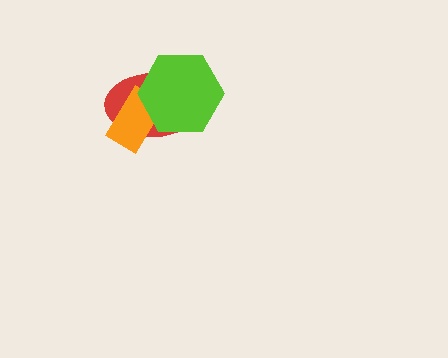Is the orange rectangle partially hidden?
Yes, it is partially covered by another shape.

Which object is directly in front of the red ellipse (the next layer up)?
The orange rectangle is directly in front of the red ellipse.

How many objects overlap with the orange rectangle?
2 objects overlap with the orange rectangle.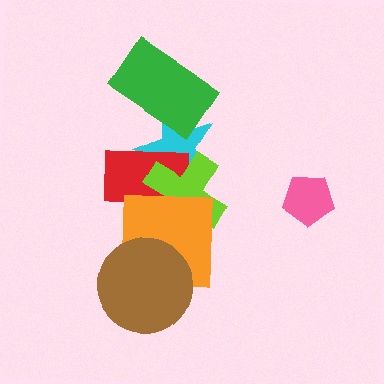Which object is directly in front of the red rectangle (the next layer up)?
The lime cross is directly in front of the red rectangle.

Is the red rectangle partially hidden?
Yes, it is partially covered by another shape.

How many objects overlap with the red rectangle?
3 objects overlap with the red rectangle.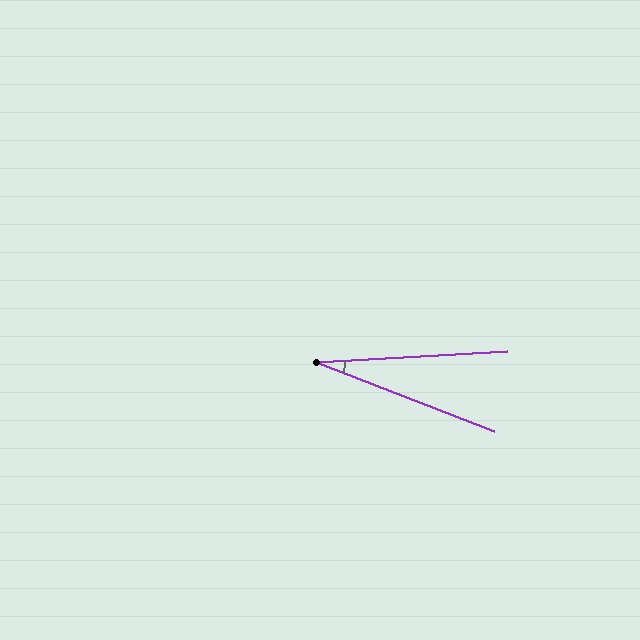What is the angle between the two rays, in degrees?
Approximately 25 degrees.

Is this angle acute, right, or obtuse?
It is acute.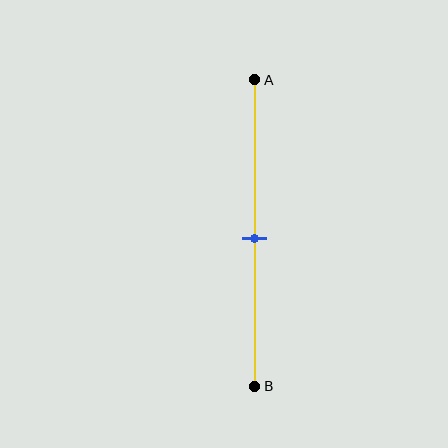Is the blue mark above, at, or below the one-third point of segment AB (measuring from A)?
The blue mark is below the one-third point of segment AB.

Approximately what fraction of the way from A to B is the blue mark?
The blue mark is approximately 50% of the way from A to B.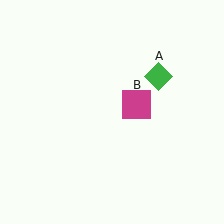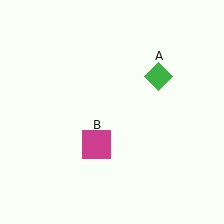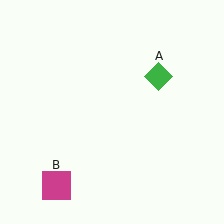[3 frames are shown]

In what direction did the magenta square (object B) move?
The magenta square (object B) moved down and to the left.